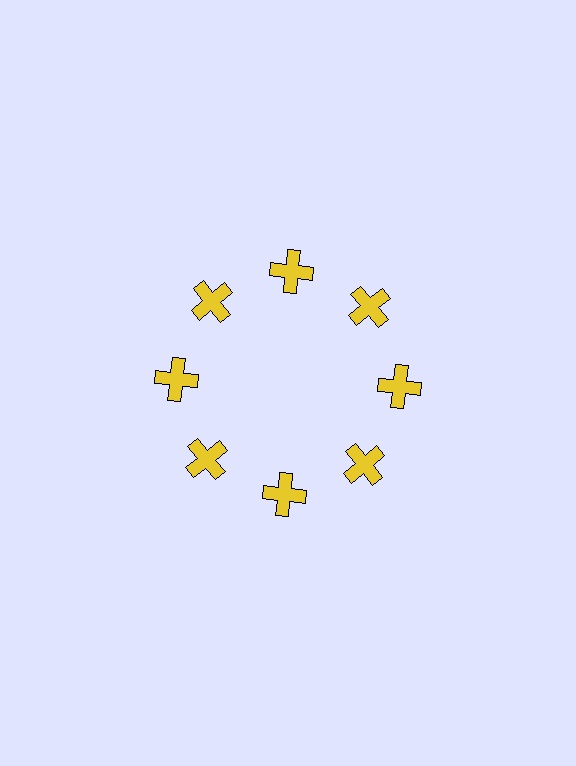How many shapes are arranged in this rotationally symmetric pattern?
There are 8 shapes, arranged in 8 groups of 1.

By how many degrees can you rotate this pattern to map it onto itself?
The pattern maps onto itself every 45 degrees of rotation.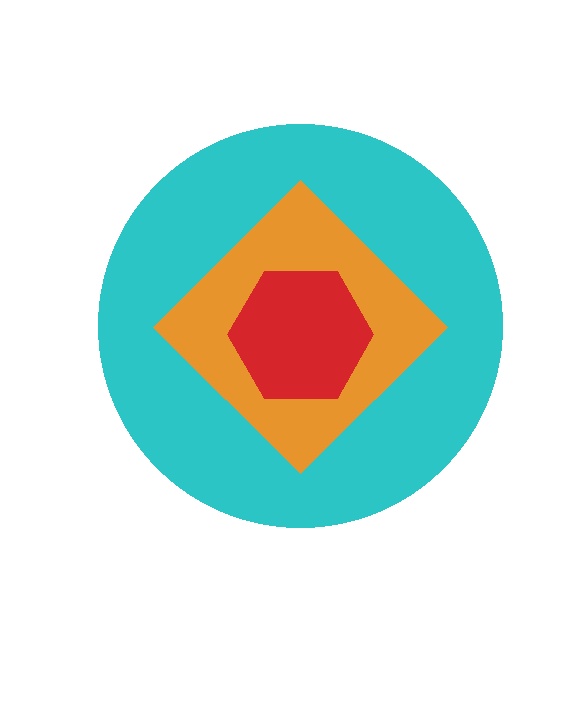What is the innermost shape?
The red hexagon.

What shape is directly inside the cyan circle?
The orange diamond.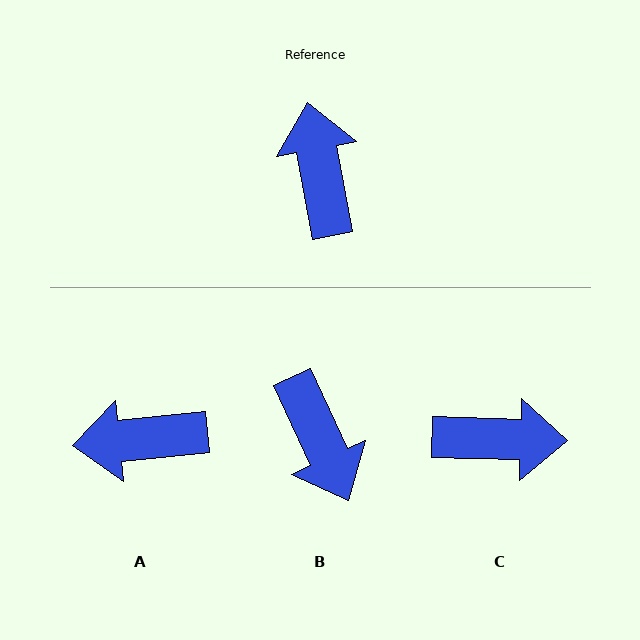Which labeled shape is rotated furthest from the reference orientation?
B, about 166 degrees away.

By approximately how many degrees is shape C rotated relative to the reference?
Approximately 102 degrees clockwise.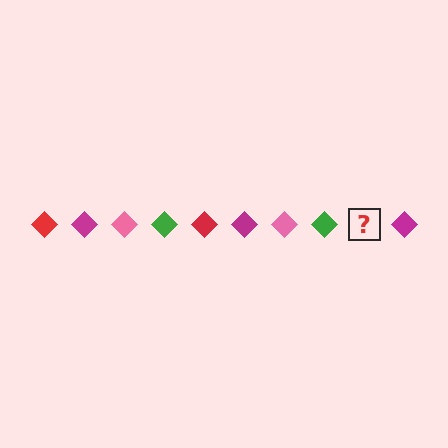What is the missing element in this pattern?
The missing element is a red diamond.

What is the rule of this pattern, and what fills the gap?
The rule is that the pattern cycles through red, magenta, pink, green diamonds. The gap should be filled with a red diamond.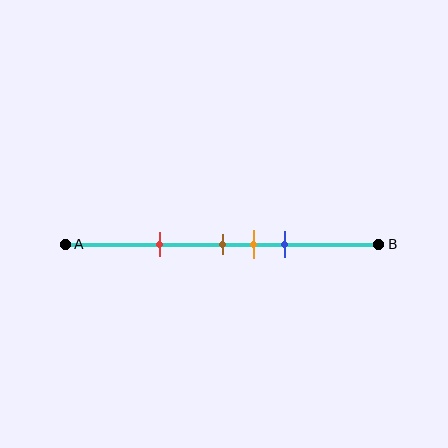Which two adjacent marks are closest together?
The brown and orange marks are the closest adjacent pair.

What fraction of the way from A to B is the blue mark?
The blue mark is approximately 70% (0.7) of the way from A to B.